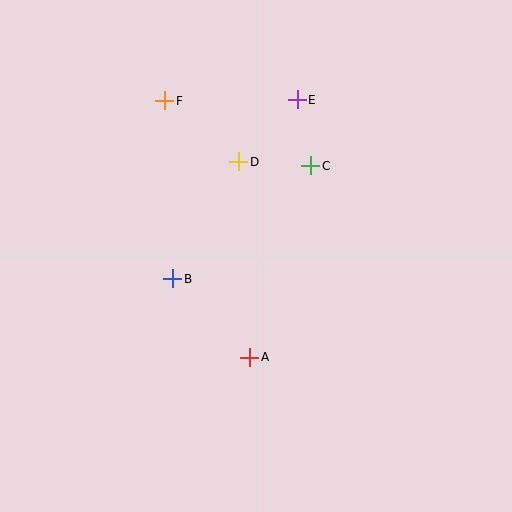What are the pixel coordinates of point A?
Point A is at (250, 357).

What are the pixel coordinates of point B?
Point B is at (173, 279).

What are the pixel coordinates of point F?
Point F is at (165, 101).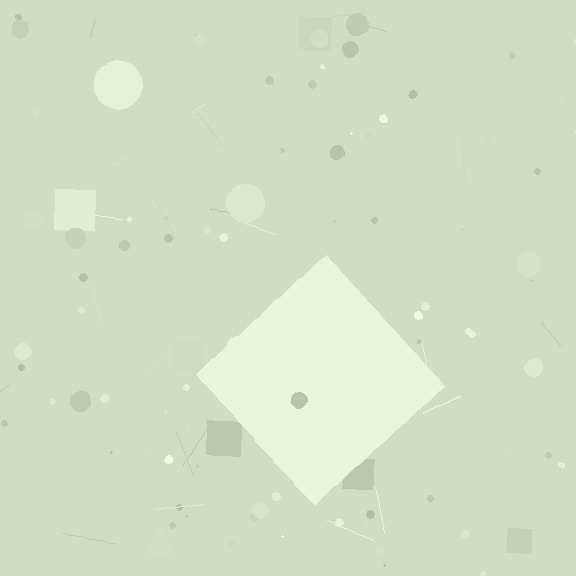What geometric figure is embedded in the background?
A diamond is embedded in the background.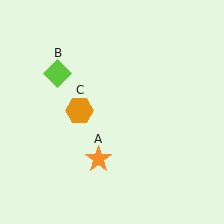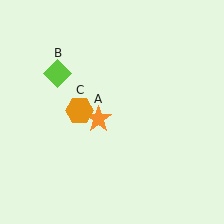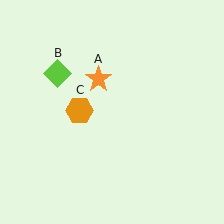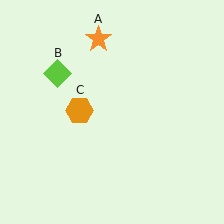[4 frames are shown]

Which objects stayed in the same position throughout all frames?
Lime diamond (object B) and orange hexagon (object C) remained stationary.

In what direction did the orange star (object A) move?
The orange star (object A) moved up.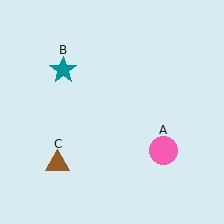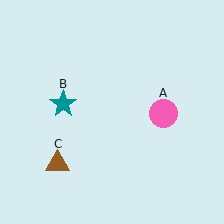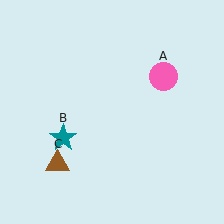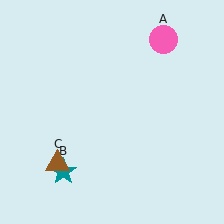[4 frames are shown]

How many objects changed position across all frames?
2 objects changed position: pink circle (object A), teal star (object B).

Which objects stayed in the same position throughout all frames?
Brown triangle (object C) remained stationary.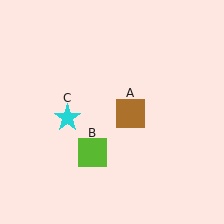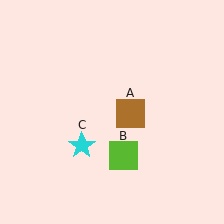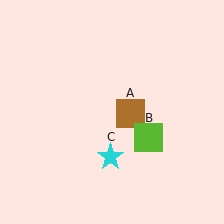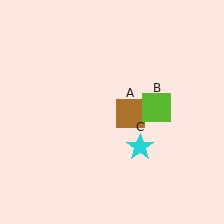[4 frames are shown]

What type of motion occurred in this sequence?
The lime square (object B), cyan star (object C) rotated counterclockwise around the center of the scene.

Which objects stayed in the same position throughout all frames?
Brown square (object A) remained stationary.